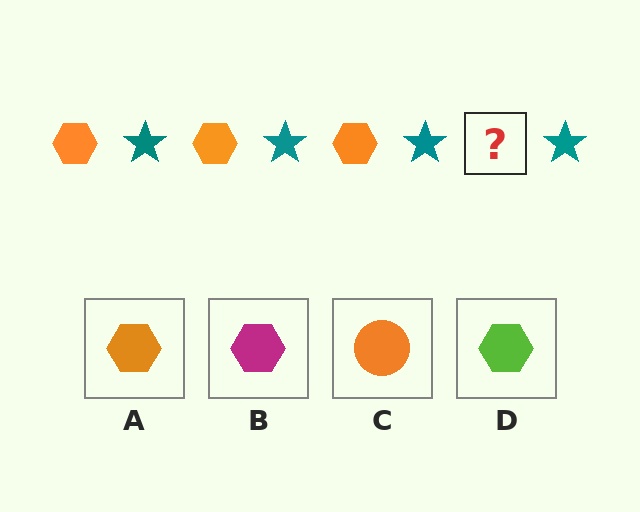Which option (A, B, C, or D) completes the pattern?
A.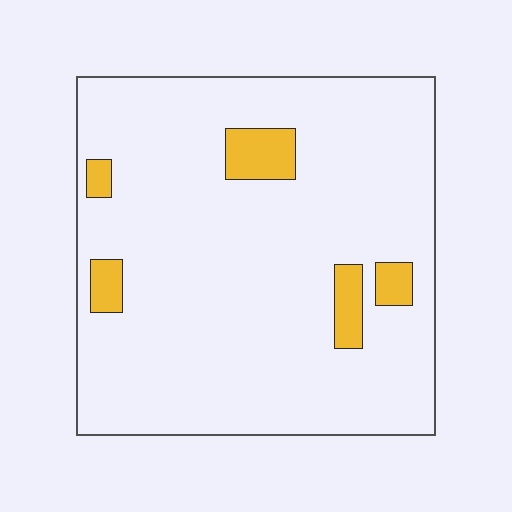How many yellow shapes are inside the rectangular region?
5.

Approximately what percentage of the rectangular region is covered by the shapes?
Approximately 10%.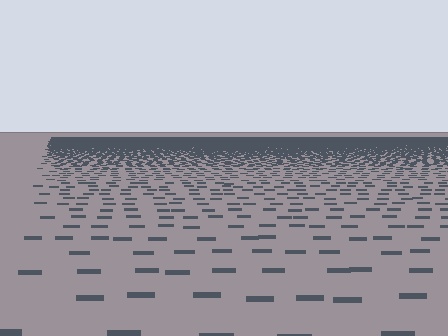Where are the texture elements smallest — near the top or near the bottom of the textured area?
Near the top.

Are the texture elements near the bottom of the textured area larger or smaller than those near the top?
Larger. Near the bottom, elements are closer to the viewer and appear at a bigger on-screen size.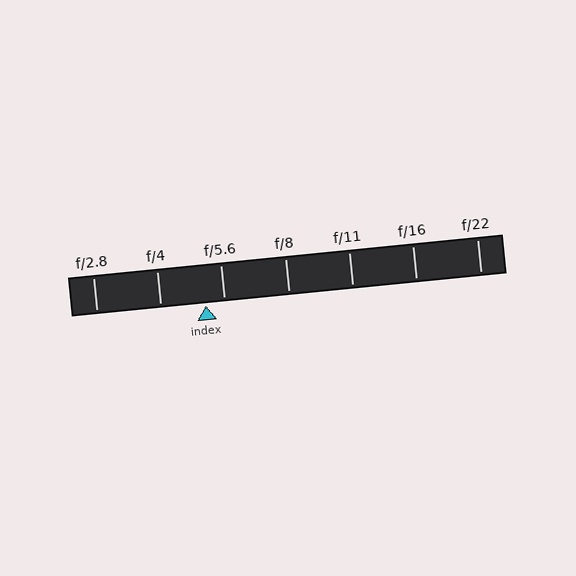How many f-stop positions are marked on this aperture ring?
There are 7 f-stop positions marked.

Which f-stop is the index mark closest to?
The index mark is closest to f/5.6.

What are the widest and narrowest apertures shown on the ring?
The widest aperture shown is f/2.8 and the narrowest is f/22.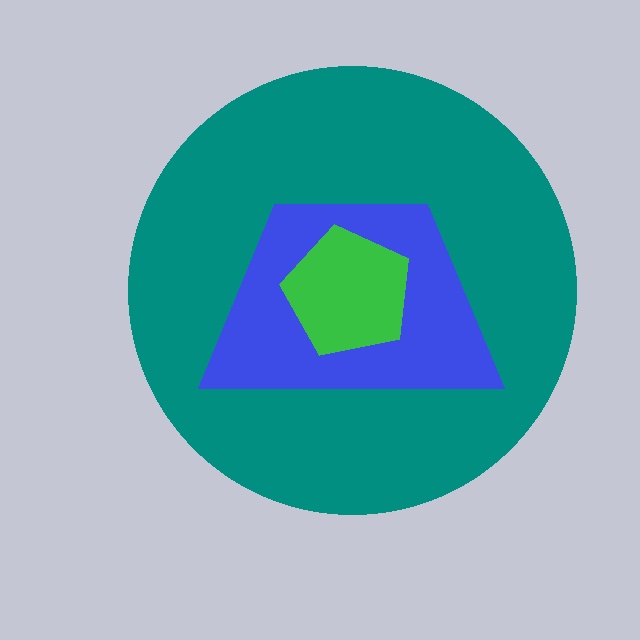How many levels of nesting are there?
3.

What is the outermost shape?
The teal circle.